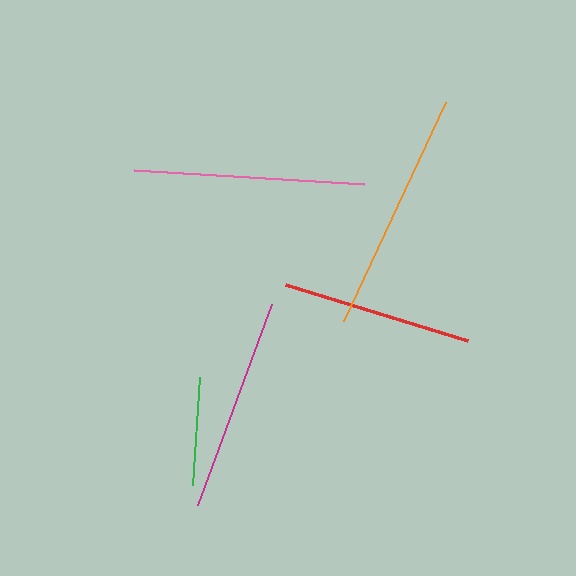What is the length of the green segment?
The green segment is approximately 108 pixels long.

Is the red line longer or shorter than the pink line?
The pink line is longer than the red line.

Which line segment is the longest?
The orange line is the longest at approximately 241 pixels.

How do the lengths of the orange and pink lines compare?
The orange and pink lines are approximately the same length.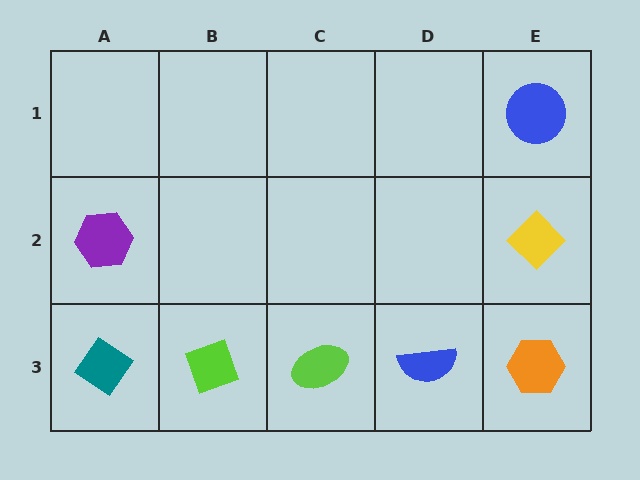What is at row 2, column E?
A yellow diamond.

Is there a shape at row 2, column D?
No, that cell is empty.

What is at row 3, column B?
A lime diamond.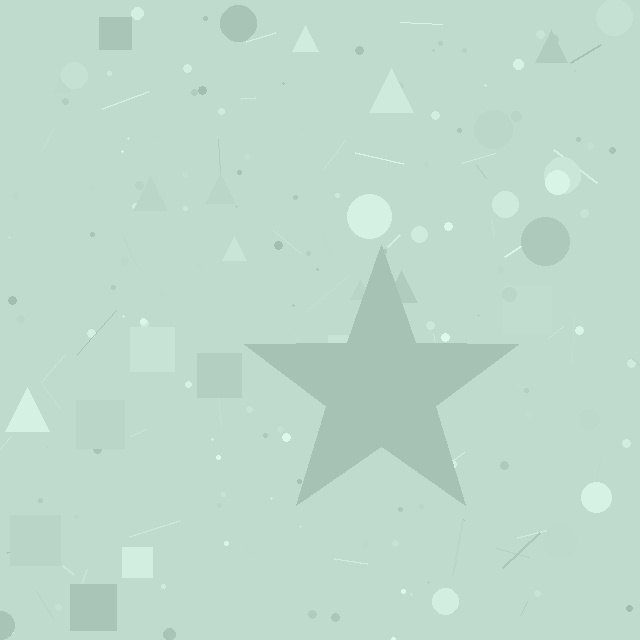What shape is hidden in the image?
A star is hidden in the image.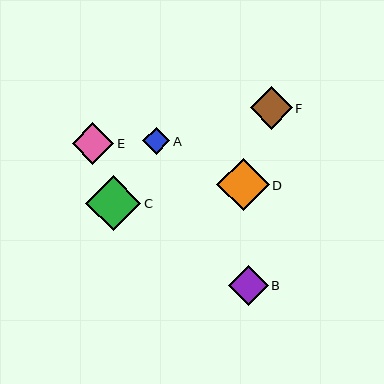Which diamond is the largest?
Diamond C is the largest with a size of approximately 55 pixels.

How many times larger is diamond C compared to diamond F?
Diamond C is approximately 1.3 times the size of diamond F.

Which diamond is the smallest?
Diamond A is the smallest with a size of approximately 27 pixels.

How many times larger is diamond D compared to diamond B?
Diamond D is approximately 1.3 times the size of diamond B.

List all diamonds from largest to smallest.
From largest to smallest: C, D, F, E, B, A.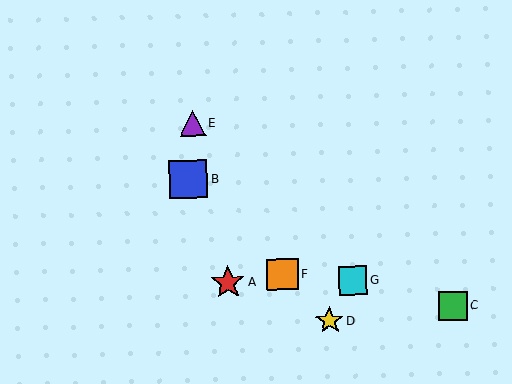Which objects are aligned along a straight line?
Objects B, D, F are aligned along a straight line.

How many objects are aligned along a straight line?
3 objects (B, D, F) are aligned along a straight line.